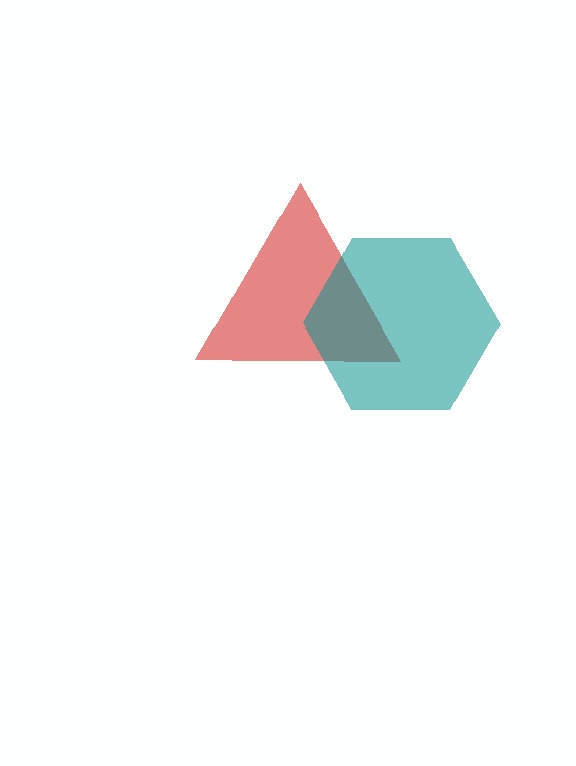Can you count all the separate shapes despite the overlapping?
Yes, there are 2 separate shapes.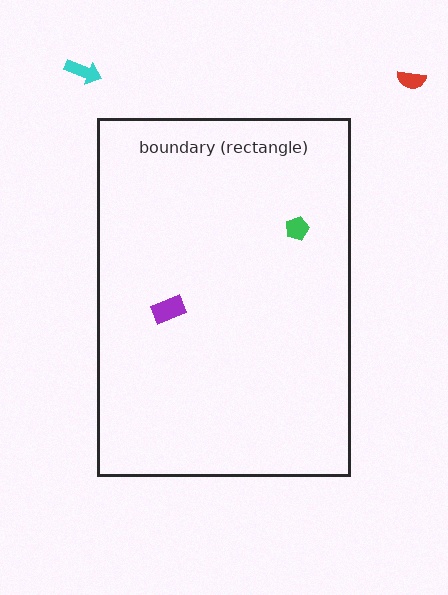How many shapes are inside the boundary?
2 inside, 2 outside.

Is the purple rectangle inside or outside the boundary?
Inside.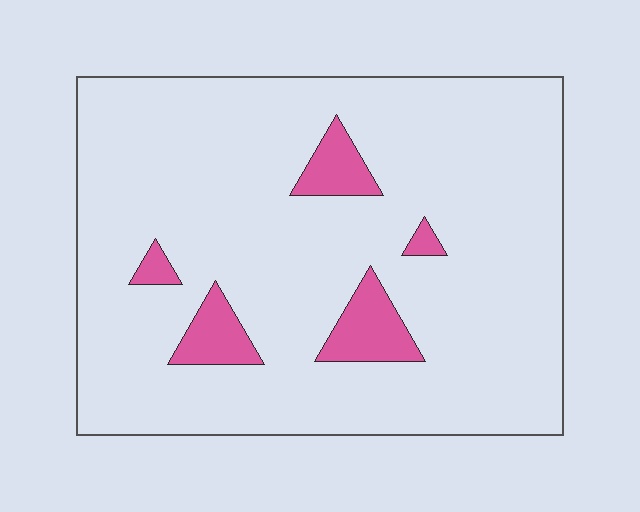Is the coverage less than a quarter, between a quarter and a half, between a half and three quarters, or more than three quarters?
Less than a quarter.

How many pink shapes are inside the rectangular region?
5.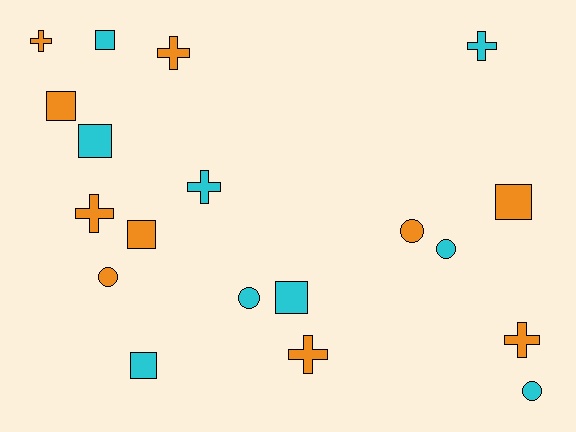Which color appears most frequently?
Orange, with 10 objects.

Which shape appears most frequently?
Square, with 7 objects.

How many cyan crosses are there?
There are 2 cyan crosses.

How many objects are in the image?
There are 19 objects.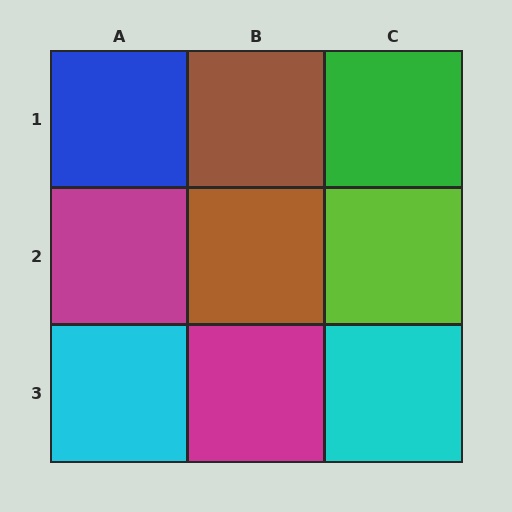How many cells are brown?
2 cells are brown.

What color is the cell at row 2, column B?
Brown.